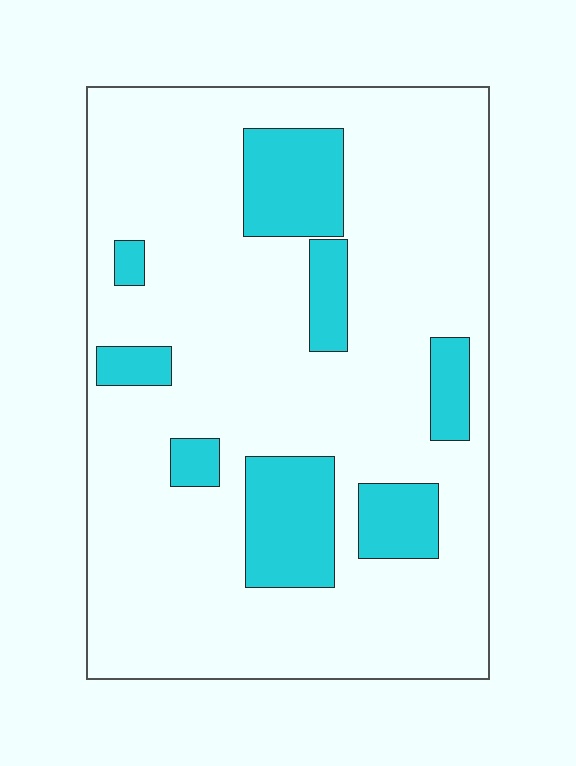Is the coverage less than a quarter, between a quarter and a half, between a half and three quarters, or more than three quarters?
Less than a quarter.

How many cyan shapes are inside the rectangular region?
8.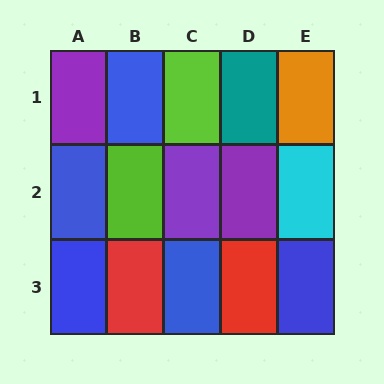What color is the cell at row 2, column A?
Blue.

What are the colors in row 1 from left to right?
Purple, blue, lime, teal, orange.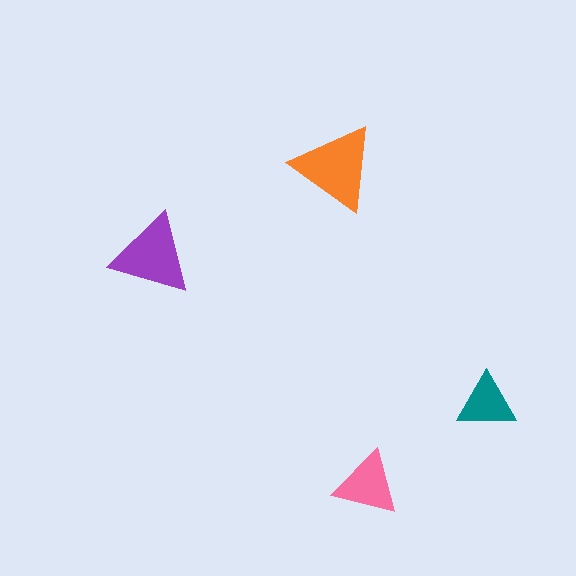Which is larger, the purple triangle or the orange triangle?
The orange one.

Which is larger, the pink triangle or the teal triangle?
The pink one.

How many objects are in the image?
There are 4 objects in the image.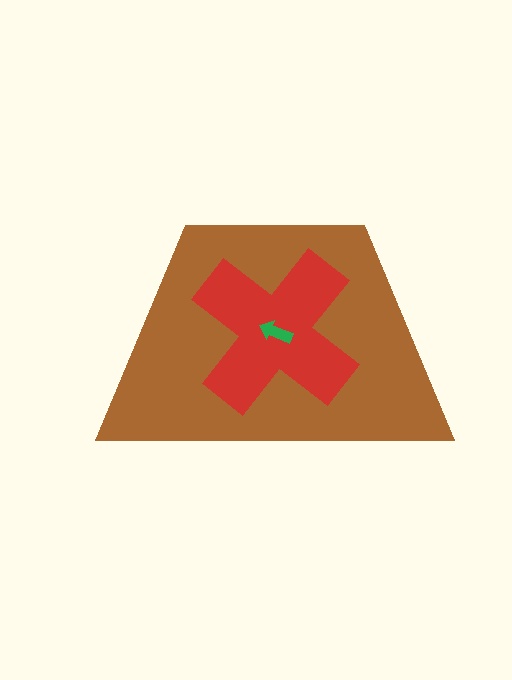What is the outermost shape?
The brown trapezoid.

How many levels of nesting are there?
3.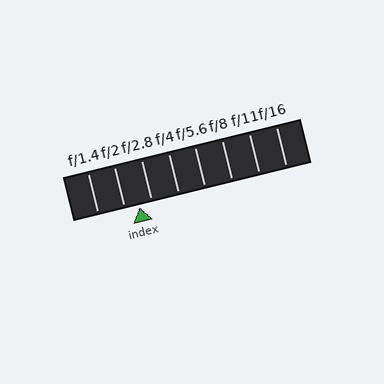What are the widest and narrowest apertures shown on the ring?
The widest aperture shown is f/1.4 and the narrowest is f/16.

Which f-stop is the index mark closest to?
The index mark is closest to f/2.8.